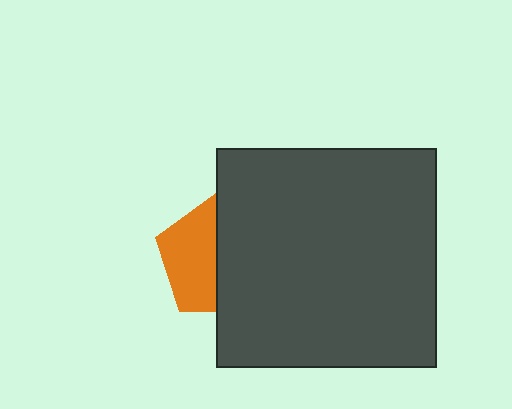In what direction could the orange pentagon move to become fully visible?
The orange pentagon could move left. That would shift it out from behind the dark gray square entirely.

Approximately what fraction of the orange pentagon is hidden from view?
Roughly 53% of the orange pentagon is hidden behind the dark gray square.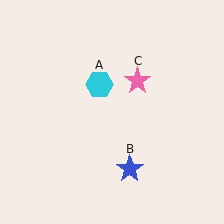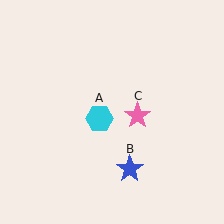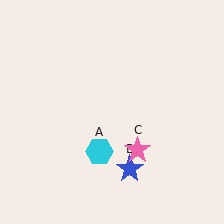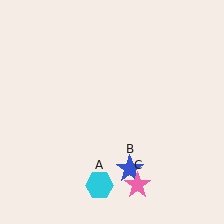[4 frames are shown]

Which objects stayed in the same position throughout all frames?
Blue star (object B) remained stationary.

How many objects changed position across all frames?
2 objects changed position: cyan hexagon (object A), pink star (object C).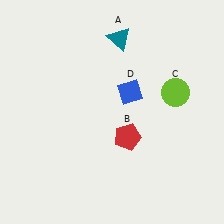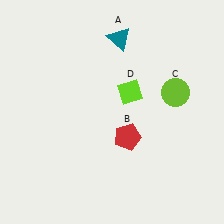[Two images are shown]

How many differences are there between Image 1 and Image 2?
There is 1 difference between the two images.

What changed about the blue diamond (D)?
In Image 1, D is blue. In Image 2, it changed to lime.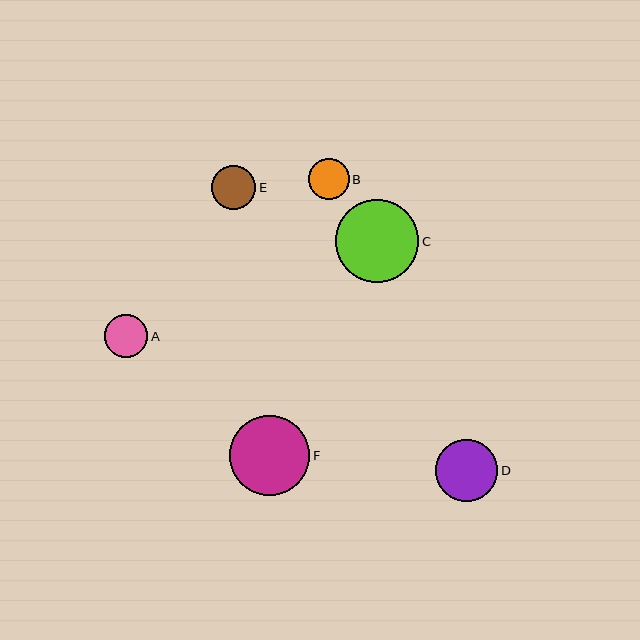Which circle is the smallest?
Circle B is the smallest with a size of approximately 41 pixels.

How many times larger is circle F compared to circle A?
Circle F is approximately 1.9 times the size of circle A.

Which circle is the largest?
Circle C is the largest with a size of approximately 83 pixels.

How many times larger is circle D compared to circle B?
Circle D is approximately 1.5 times the size of circle B.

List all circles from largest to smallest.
From largest to smallest: C, F, D, E, A, B.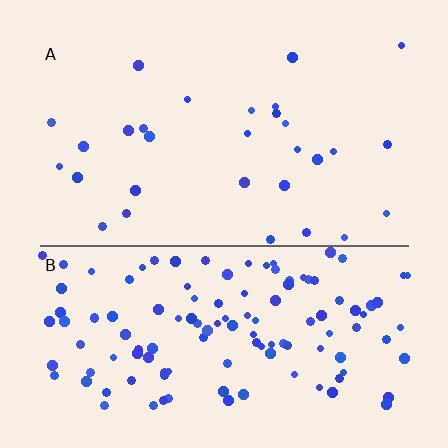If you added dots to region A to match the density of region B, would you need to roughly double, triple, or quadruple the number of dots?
Approximately quadruple.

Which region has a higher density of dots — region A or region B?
B (the bottom).